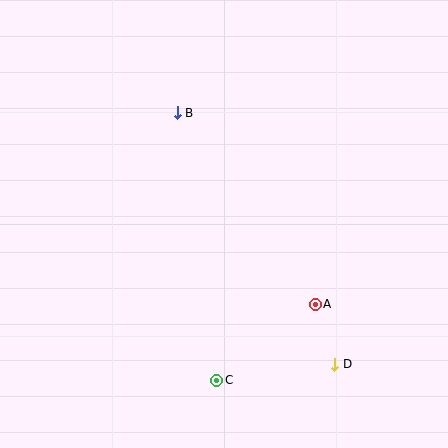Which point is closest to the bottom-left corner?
Point C is closest to the bottom-left corner.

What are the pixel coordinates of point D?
Point D is at (335, 364).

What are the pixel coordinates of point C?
Point C is at (217, 380).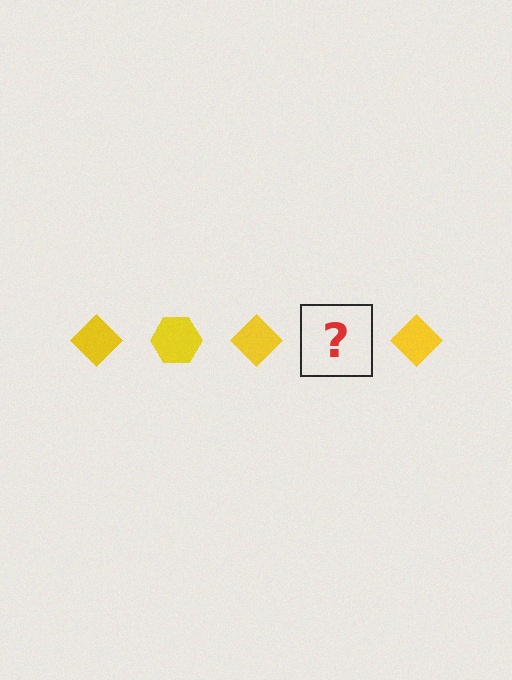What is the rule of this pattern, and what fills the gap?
The rule is that the pattern cycles through diamond, hexagon shapes in yellow. The gap should be filled with a yellow hexagon.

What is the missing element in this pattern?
The missing element is a yellow hexagon.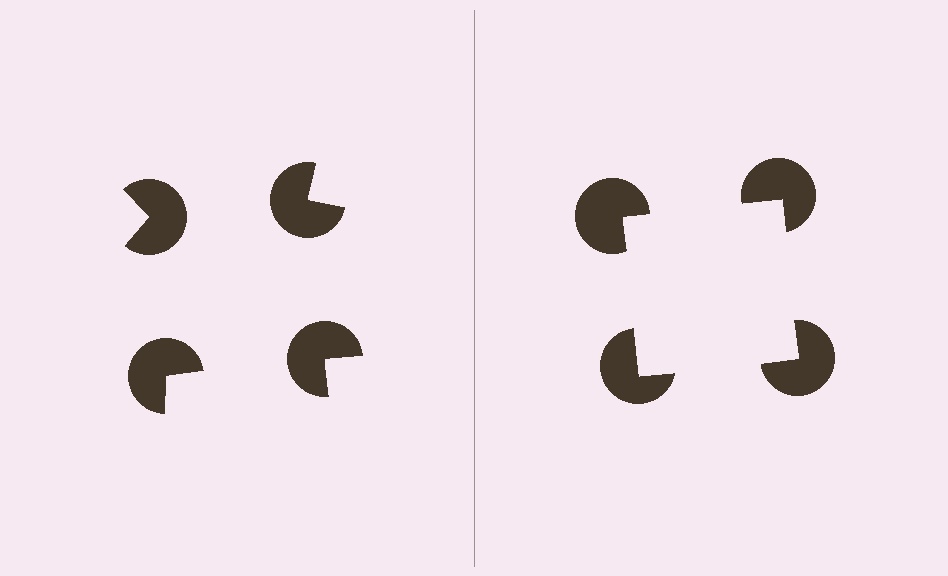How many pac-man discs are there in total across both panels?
8 — 4 on each side.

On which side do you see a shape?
An illusory square appears on the right side. On the left side the wedge cuts are rotated, so no coherent shape forms.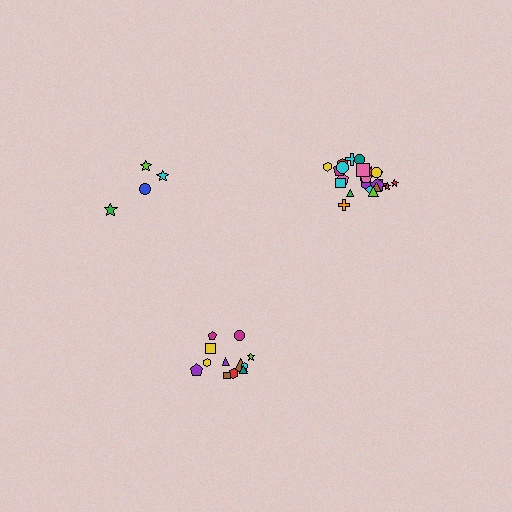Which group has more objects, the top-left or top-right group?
The top-right group.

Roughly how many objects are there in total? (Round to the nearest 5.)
Roughly 40 objects in total.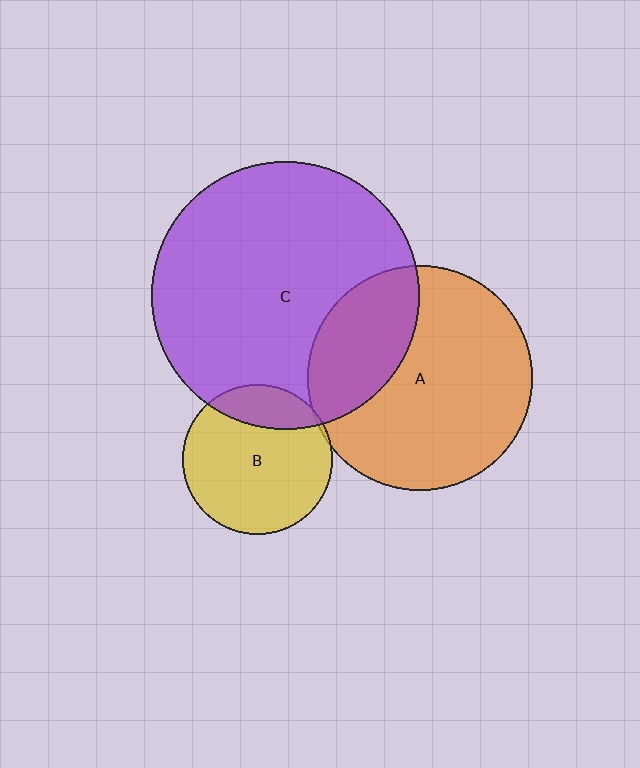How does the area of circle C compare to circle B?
Approximately 3.2 times.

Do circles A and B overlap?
Yes.